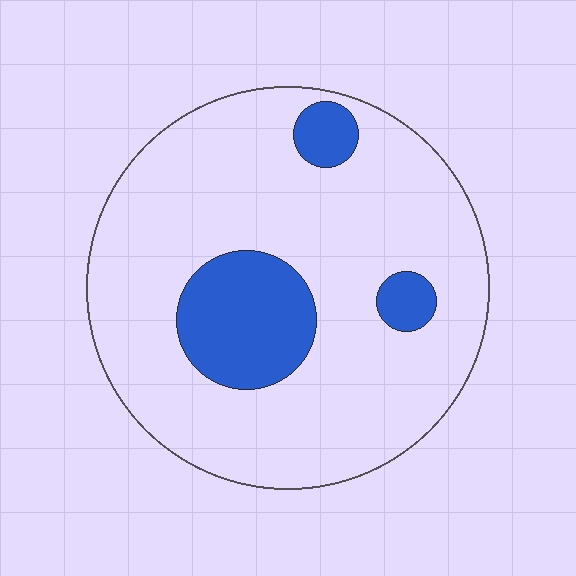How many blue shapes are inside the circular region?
3.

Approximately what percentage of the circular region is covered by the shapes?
Approximately 15%.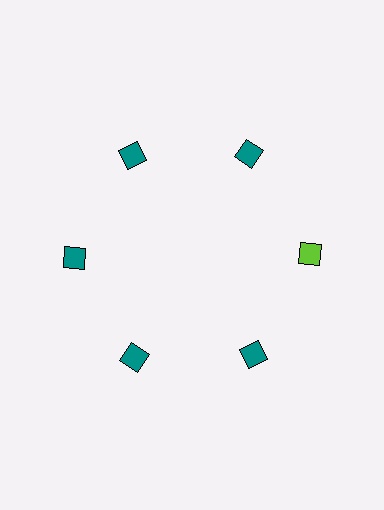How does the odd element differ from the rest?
It has a different color: lime instead of teal.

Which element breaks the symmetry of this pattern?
The lime diamond at roughly the 3 o'clock position breaks the symmetry. All other shapes are teal diamonds.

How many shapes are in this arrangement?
There are 6 shapes arranged in a ring pattern.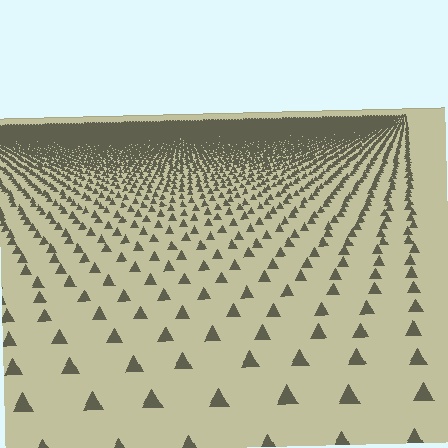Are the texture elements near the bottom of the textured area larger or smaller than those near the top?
Larger. Near the bottom, elements are closer to the viewer and appear at a bigger on-screen size.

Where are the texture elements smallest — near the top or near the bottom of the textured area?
Near the top.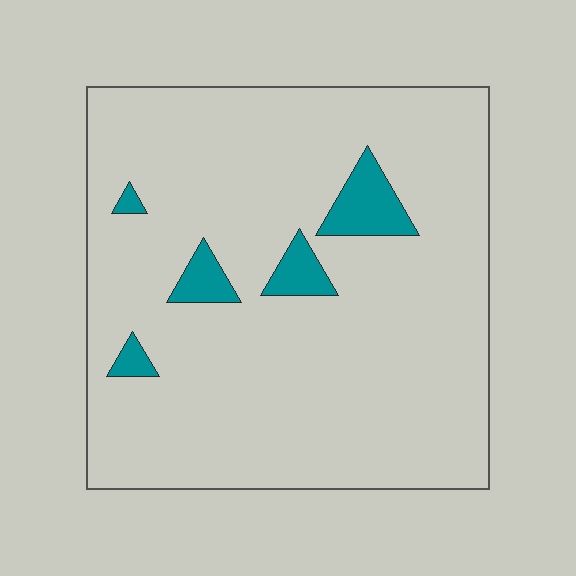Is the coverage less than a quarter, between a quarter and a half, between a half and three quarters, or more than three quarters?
Less than a quarter.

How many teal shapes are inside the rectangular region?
5.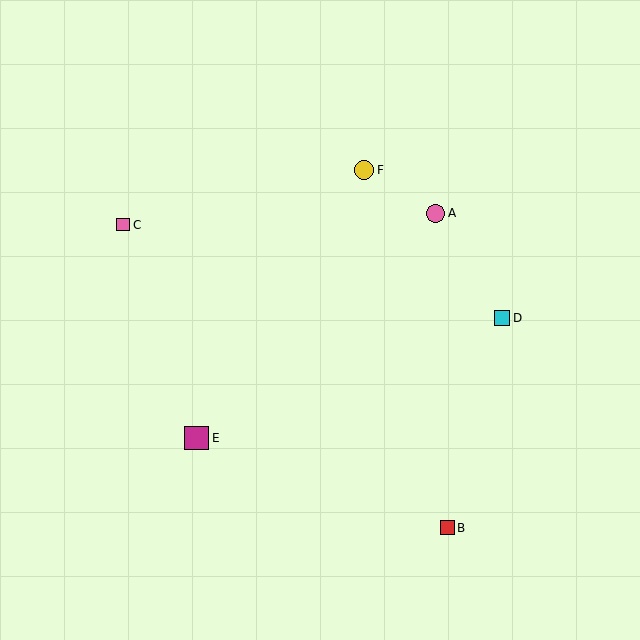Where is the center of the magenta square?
The center of the magenta square is at (197, 438).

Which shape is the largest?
The magenta square (labeled E) is the largest.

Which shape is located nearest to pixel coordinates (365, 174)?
The yellow circle (labeled F) at (364, 170) is nearest to that location.